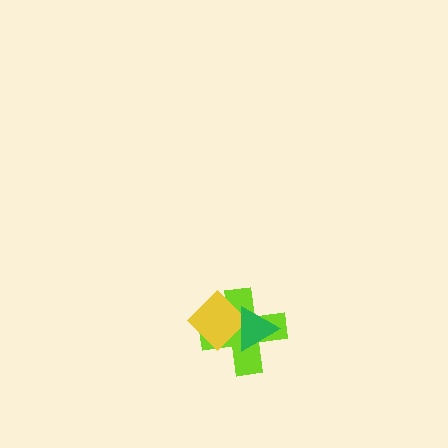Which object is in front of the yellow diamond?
The green triangle is in front of the yellow diamond.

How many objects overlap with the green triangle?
2 objects overlap with the green triangle.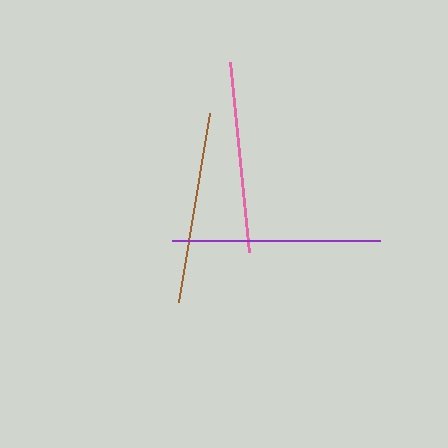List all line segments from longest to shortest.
From longest to shortest: purple, brown, pink.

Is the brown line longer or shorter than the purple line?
The purple line is longer than the brown line.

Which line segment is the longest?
The purple line is the longest at approximately 208 pixels.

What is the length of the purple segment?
The purple segment is approximately 208 pixels long.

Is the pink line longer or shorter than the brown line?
The brown line is longer than the pink line.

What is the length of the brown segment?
The brown segment is approximately 192 pixels long.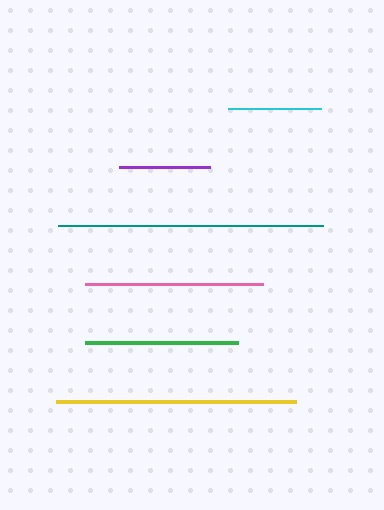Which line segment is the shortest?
The purple line is the shortest at approximately 91 pixels.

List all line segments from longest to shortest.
From longest to shortest: teal, yellow, pink, green, cyan, purple.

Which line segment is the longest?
The teal line is the longest at approximately 265 pixels.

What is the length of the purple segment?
The purple segment is approximately 91 pixels long.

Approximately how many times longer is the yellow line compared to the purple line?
The yellow line is approximately 2.6 times the length of the purple line.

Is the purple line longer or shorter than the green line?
The green line is longer than the purple line.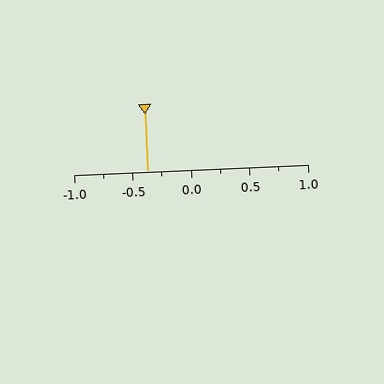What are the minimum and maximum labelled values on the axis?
The axis runs from -1.0 to 1.0.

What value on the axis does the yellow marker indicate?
The marker indicates approximately -0.38.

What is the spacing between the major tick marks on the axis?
The major ticks are spaced 0.5 apart.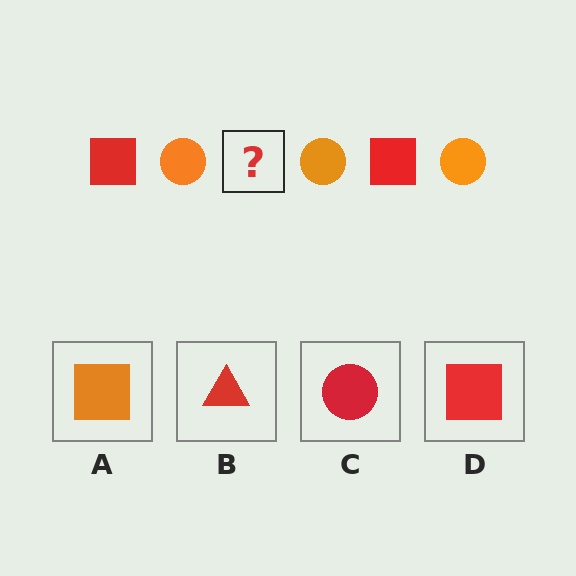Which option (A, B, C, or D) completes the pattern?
D.